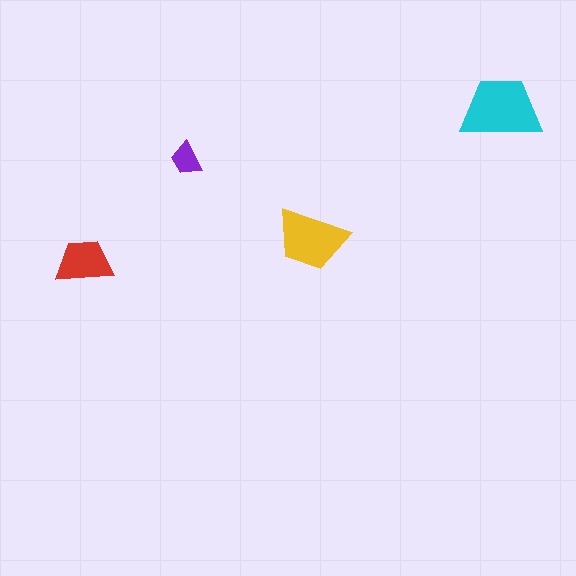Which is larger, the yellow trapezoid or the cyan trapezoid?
The cyan one.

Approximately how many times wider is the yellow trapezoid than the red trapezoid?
About 1.5 times wider.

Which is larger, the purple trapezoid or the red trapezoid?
The red one.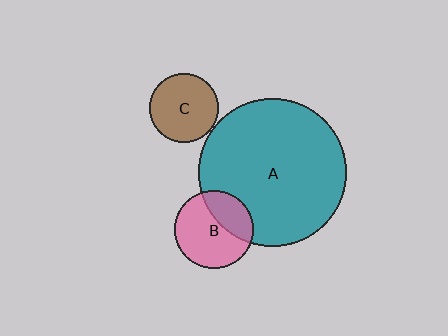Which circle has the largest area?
Circle A (teal).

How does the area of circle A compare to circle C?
Approximately 4.6 times.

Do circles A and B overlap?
Yes.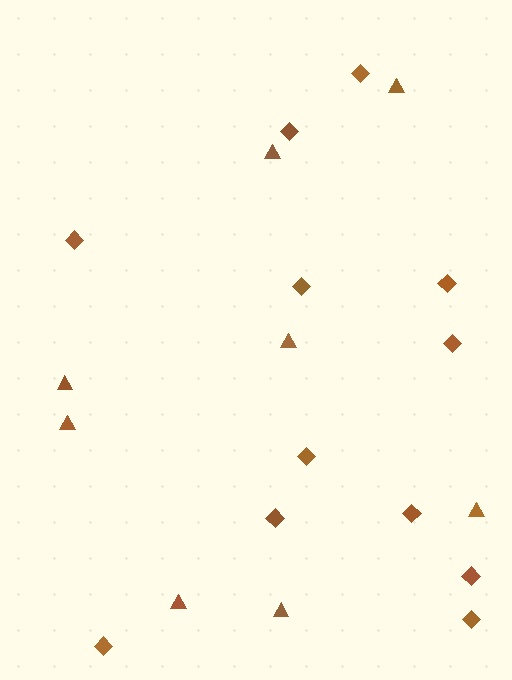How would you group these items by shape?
There are 2 groups: one group of triangles (8) and one group of diamonds (12).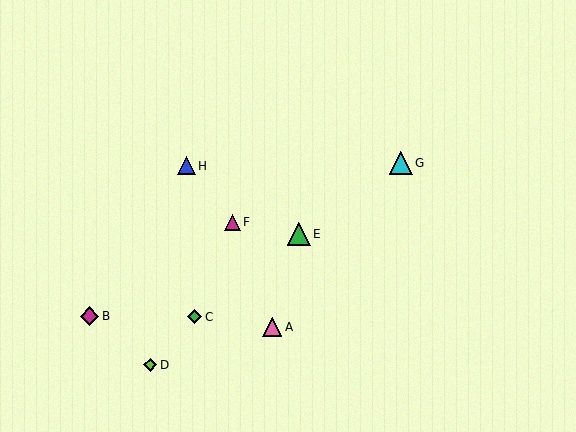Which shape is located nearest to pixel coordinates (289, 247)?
The green triangle (labeled E) at (299, 234) is nearest to that location.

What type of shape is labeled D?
Shape D is a lime diamond.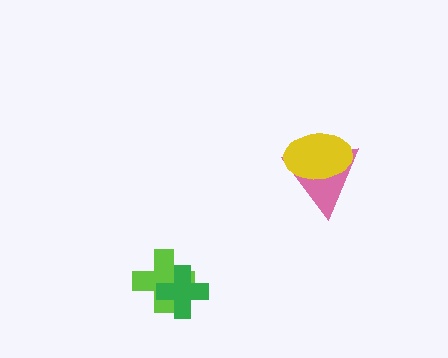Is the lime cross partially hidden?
Yes, it is partially covered by another shape.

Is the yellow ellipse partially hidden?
No, no other shape covers it.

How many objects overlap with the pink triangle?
1 object overlaps with the pink triangle.